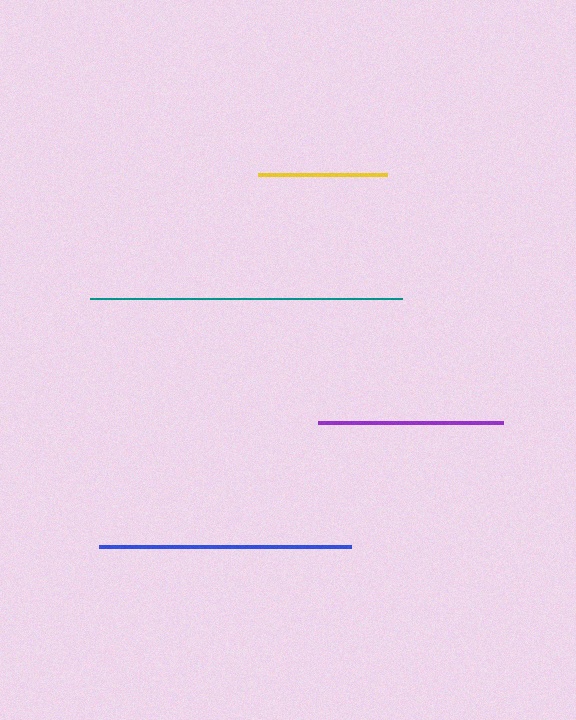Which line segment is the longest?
The teal line is the longest at approximately 311 pixels.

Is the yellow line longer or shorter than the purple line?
The purple line is longer than the yellow line.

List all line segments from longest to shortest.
From longest to shortest: teal, blue, purple, yellow.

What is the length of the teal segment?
The teal segment is approximately 311 pixels long.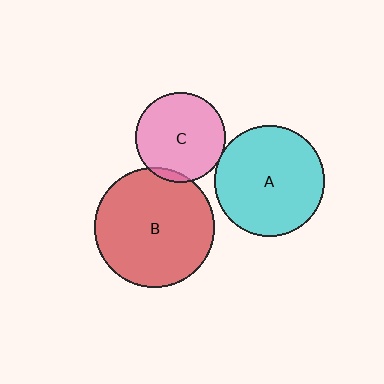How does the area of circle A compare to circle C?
Approximately 1.5 times.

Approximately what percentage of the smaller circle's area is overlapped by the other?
Approximately 5%.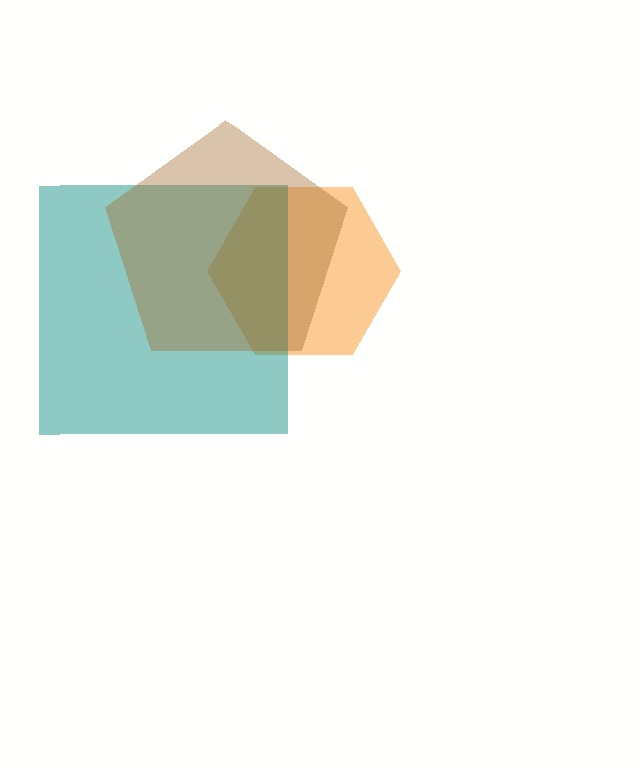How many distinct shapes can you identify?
There are 3 distinct shapes: an orange hexagon, a teal square, a brown pentagon.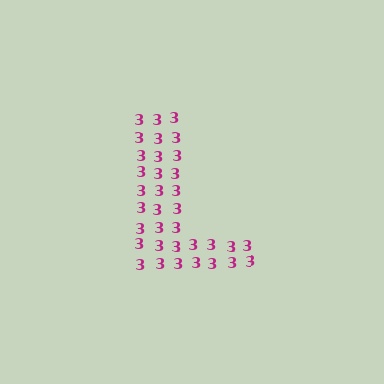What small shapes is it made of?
It is made of small digit 3's.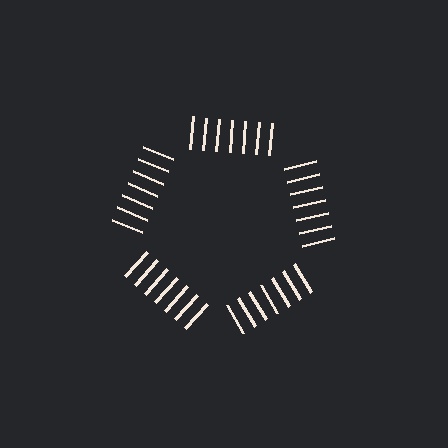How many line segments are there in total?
35 — 7 along each of the 5 edges.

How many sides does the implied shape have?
5 sides — the line-ends trace a pentagon.